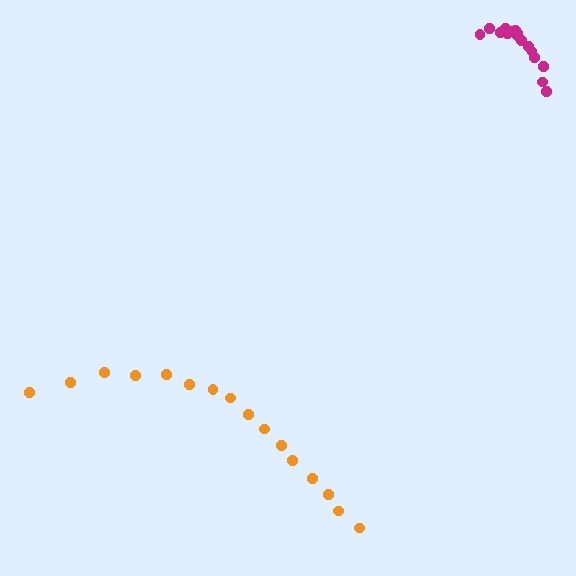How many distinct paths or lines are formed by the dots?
There are 2 distinct paths.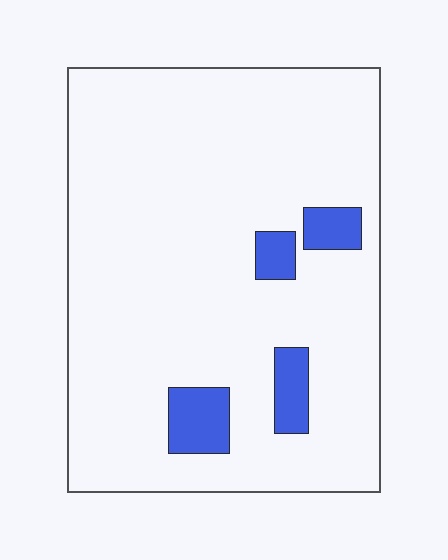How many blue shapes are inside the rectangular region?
4.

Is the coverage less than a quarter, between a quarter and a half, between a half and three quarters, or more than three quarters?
Less than a quarter.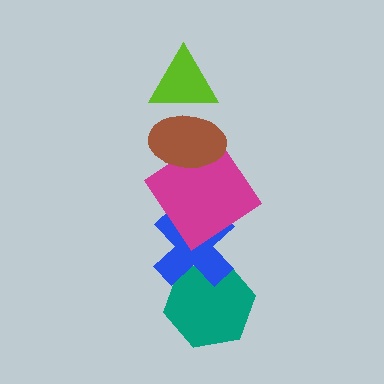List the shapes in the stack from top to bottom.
From top to bottom: the lime triangle, the brown ellipse, the magenta diamond, the blue cross, the teal hexagon.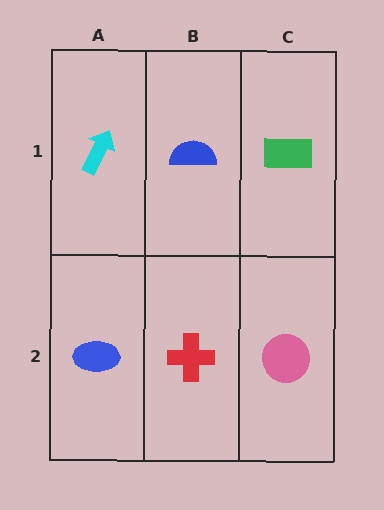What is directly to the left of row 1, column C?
A blue semicircle.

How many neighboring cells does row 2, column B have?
3.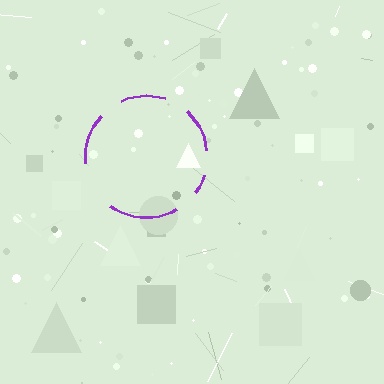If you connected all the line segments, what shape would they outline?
They would outline a circle.